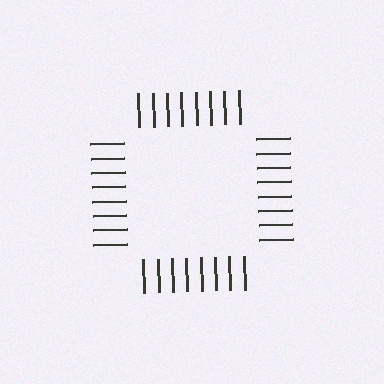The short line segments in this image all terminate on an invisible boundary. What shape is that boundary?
An illusory square — the line segments terminate on its edges but no continuous stroke is drawn.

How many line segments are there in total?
32 — 8 along each of the 4 edges.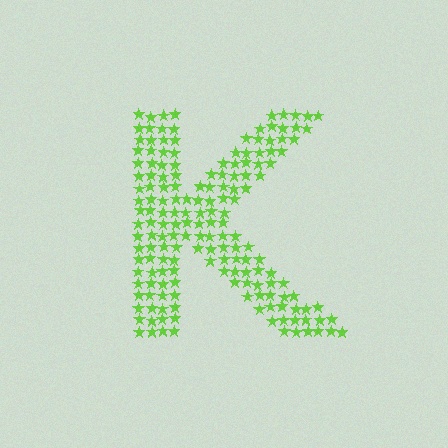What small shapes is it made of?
It is made of small stars.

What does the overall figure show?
The overall figure shows the letter K.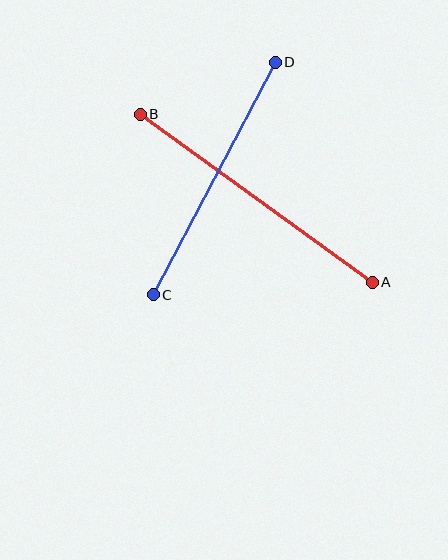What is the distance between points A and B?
The distance is approximately 286 pixels.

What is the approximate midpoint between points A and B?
The midpoint is at approximately (256, 198) pixels.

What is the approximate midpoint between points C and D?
The midpoint is at approximately (214, 178) pixels.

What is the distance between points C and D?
The distance is approximately 262 pixels.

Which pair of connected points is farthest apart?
Points A and B are farthest apart.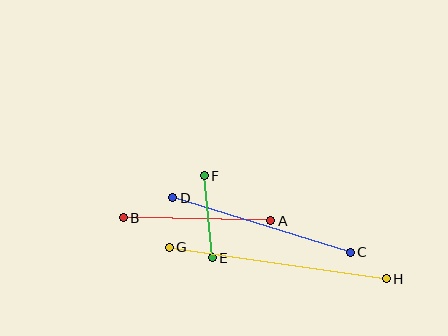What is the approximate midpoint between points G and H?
The midpoint is at approximately (278, 263) pixels.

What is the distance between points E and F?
The distance is approximately 83 pixels.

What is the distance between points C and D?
The distance is approximately 186 pixels.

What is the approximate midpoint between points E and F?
The midpoint is at approximately (208, 217) pixels.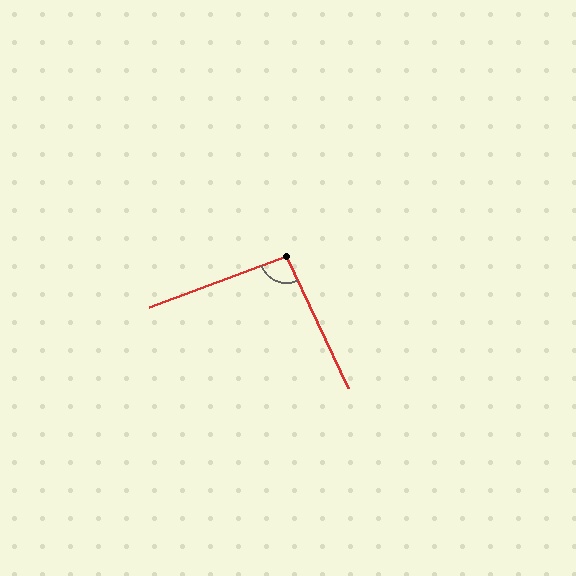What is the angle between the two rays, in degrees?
Approximately 95 degrees.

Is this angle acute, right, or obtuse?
It is approximately a right angle.